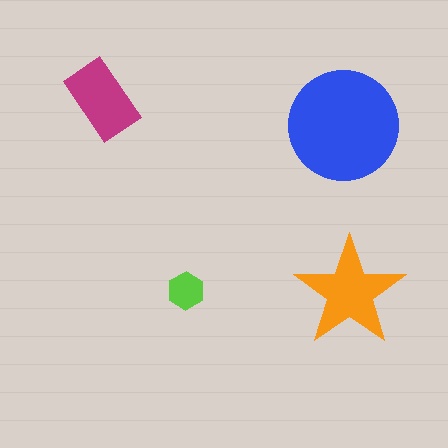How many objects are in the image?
There are 4 objects in the image.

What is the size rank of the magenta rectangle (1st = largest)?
3rd.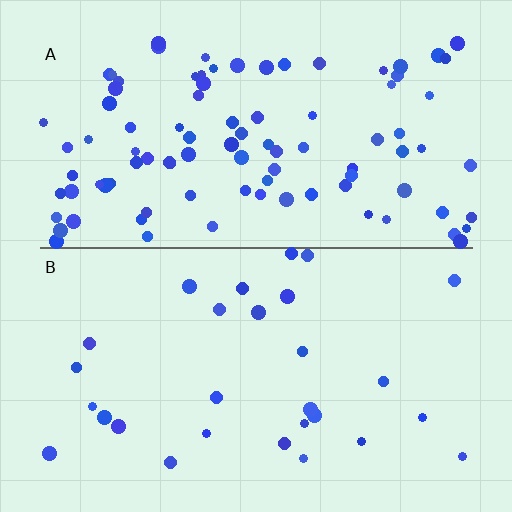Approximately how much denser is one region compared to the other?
Approximately 3.3× — region A over region B.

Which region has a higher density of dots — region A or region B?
A (the top).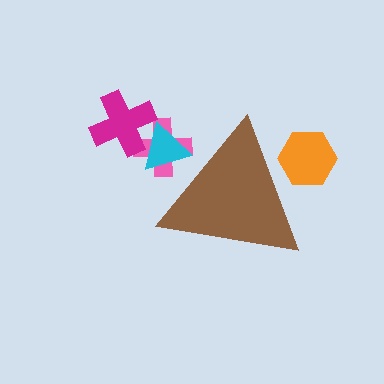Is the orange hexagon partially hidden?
Yes, the orange hexagon is partially hidden behind the brown triangle.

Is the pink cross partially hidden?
Yes, the pink cross is partially hidden behind the brown triangle.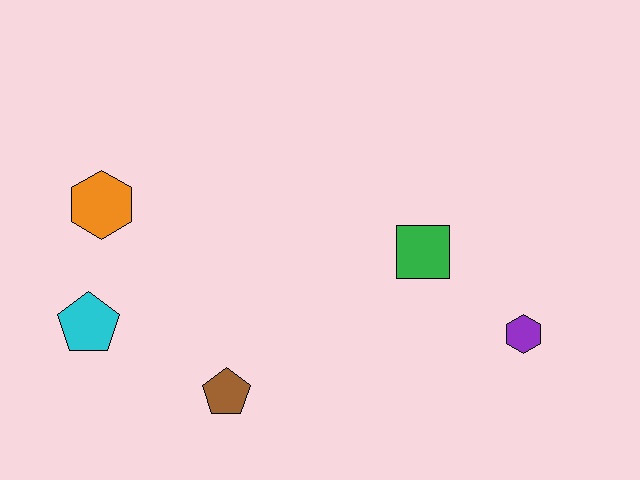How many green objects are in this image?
There is 1 green object.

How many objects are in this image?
There are 5 objects.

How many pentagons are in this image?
There are 2 pentagons.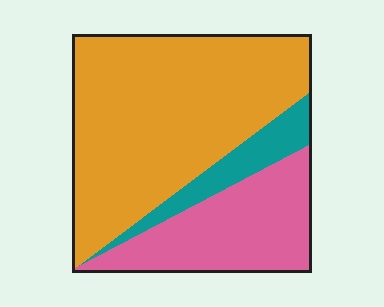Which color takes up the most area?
Orange, at roughly 60%.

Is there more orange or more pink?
Orange.